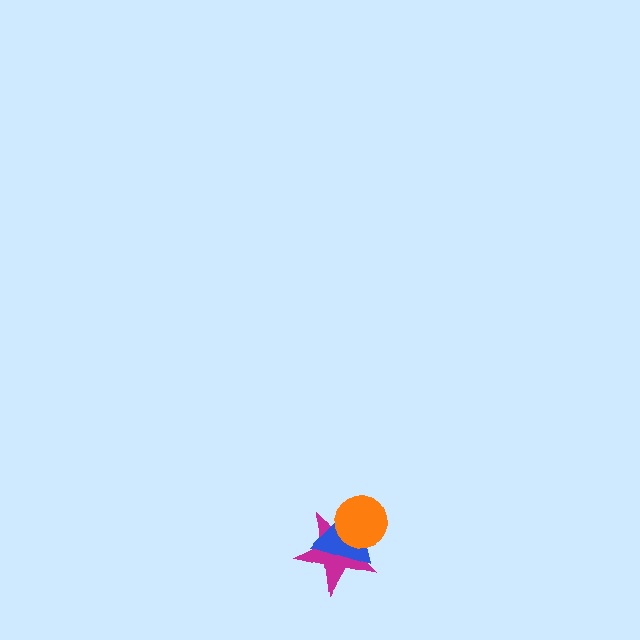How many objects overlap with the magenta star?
2 objects overlap with the magenta star.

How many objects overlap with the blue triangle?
2 objects overlap with the blue triangle.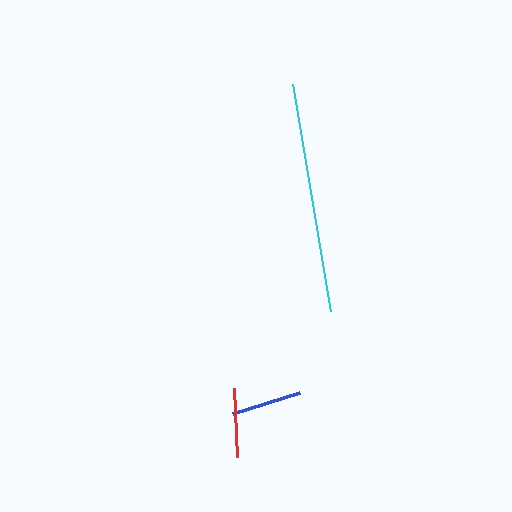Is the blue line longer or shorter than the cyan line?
The cyan line is longer than the blue line.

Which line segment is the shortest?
The blue line is the shortest at approximately 70 pixels.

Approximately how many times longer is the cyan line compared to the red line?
The cyan line is approximately 3.3 times the length of the red line.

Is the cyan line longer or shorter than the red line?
The cyan line is longer than the red line.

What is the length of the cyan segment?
The cyan segment is approximately 230 pixels long.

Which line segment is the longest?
The cyan line is the longest at approximately 230 pixels.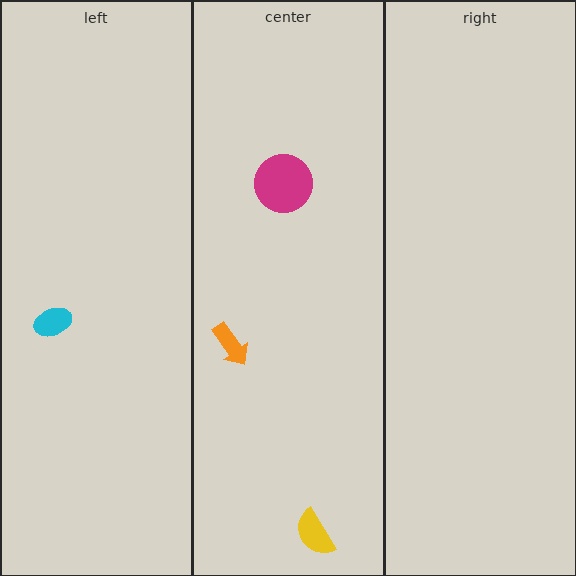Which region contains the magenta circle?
The center region.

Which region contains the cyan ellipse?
The left region.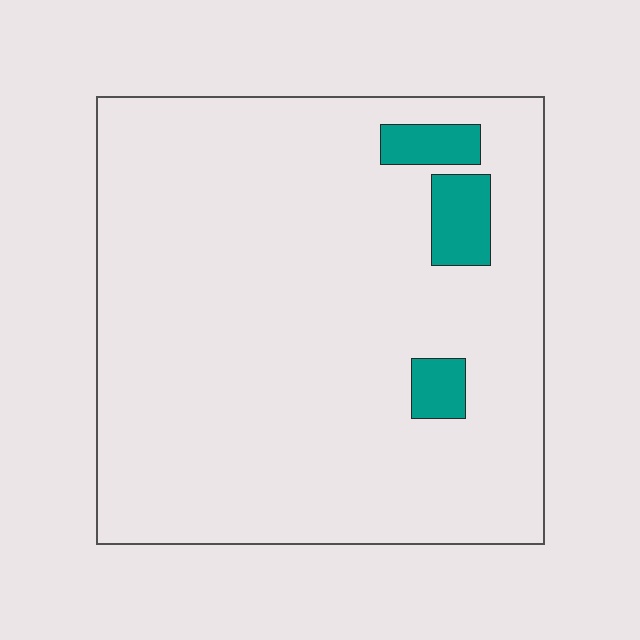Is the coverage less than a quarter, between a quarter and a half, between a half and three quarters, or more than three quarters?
Less than a quarter.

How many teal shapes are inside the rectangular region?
3.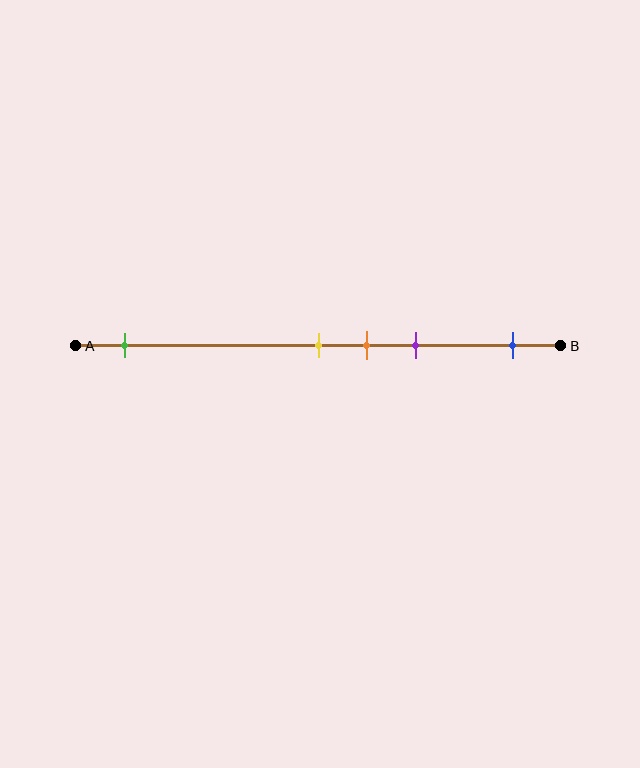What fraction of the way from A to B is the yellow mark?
The yellow mark is approximately 50% (0.5) of the way from A to B.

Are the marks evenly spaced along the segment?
No, the marks are not evenly spaced.